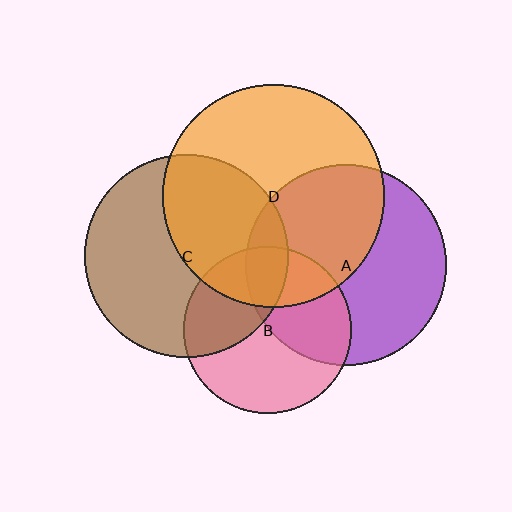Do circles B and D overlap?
Yes.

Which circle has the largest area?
Circle D (orange).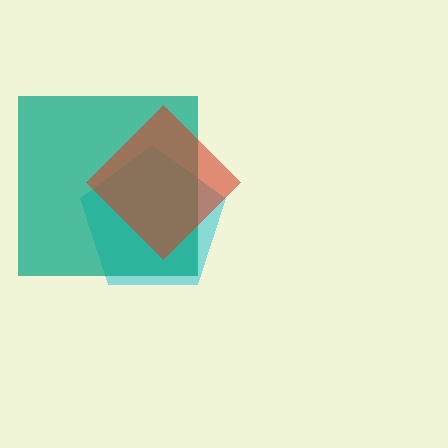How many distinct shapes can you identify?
There are 3 distinct shapes: a cyan pentagon, a teal square, a red diamond.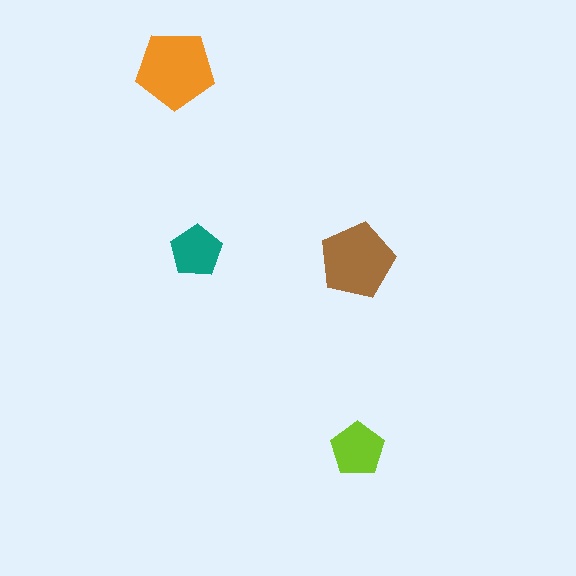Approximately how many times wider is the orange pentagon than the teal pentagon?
About 1.5 times wider.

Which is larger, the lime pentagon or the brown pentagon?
The brown one.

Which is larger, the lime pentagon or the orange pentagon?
The orange one.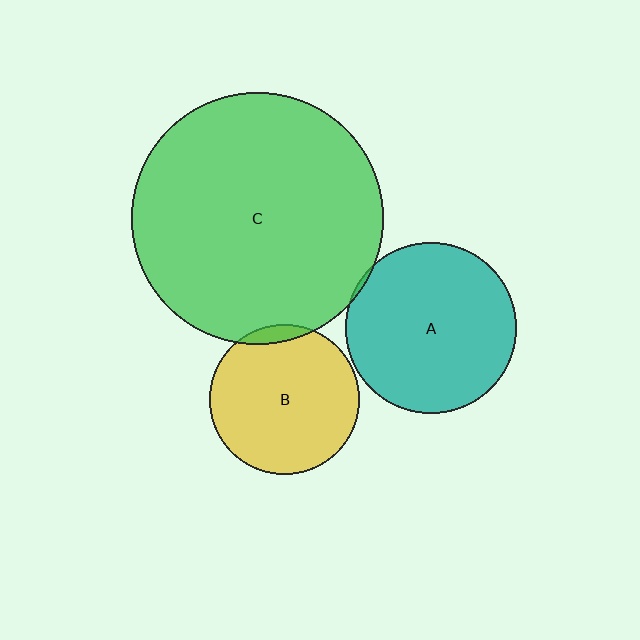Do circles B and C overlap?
Yes.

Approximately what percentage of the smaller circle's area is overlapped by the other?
Approximately 5%.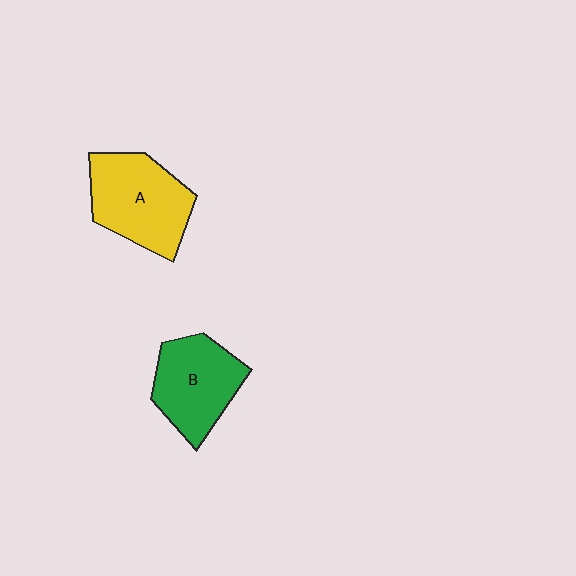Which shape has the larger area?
Shape A (yellow).